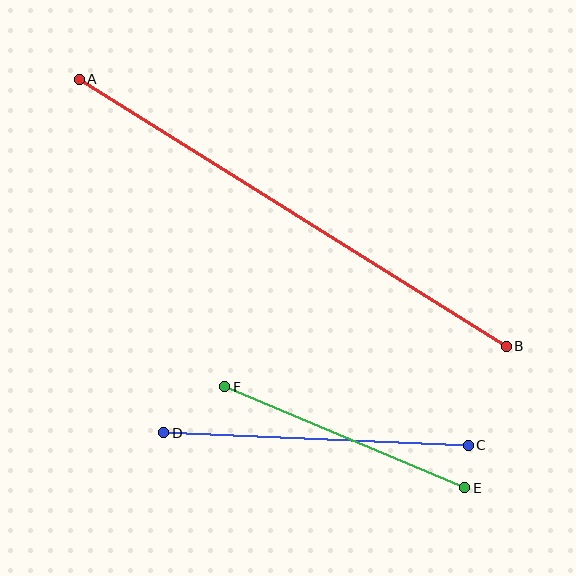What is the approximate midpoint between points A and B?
The midpoint is at approximately (293, 213) pixels.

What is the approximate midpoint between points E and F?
The midpoint is at approximately (345, 437) pixels.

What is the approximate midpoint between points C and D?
The midpoint is at approximately (316, 439) pixels.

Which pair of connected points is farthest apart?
Points A and B are farthest apart.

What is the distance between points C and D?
The distance is approximately 304 pixels.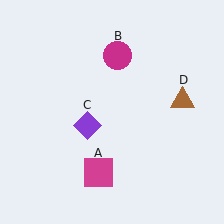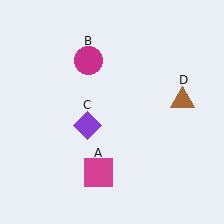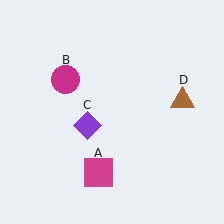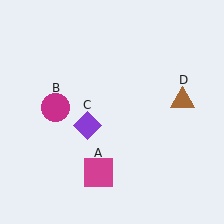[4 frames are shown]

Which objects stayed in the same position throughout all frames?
Magenta square (object A) and purple diamond (object C) and brown triangle (object D) remained stationary.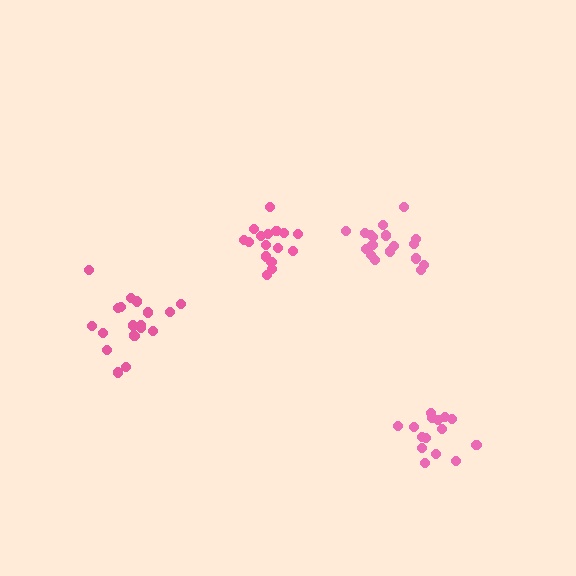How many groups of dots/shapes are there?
There are 4 groups.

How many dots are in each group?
Group 1: 15 dots, Group 2: 16 dots, Group 3: 18 dots, Group 4: 19 dots (68 total).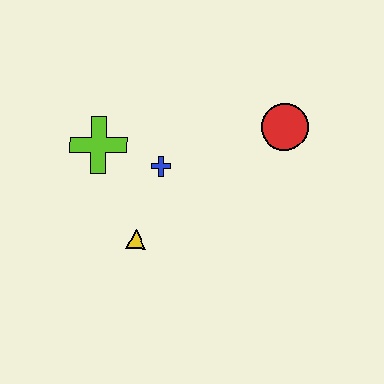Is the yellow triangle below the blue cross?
Yes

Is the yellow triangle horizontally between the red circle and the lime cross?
Yes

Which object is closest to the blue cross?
The lime cross is closest to the blue cross.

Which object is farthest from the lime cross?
The red circle is farthest from the lime cross.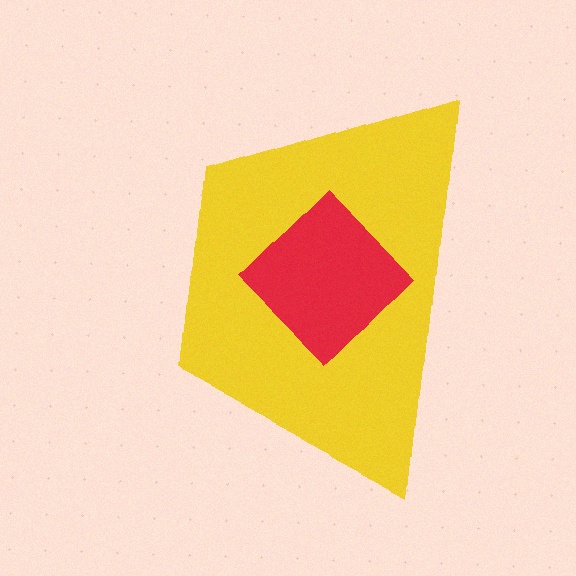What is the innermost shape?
The red diamond.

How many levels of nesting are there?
2.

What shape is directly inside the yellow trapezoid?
The red diamond.